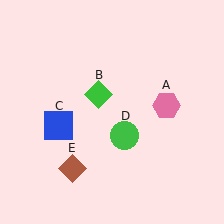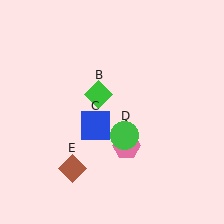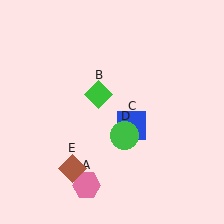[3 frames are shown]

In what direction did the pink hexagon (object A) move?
The pink hexagon (object A) moved down and to the left.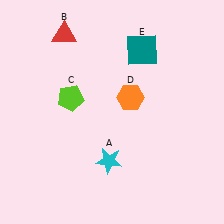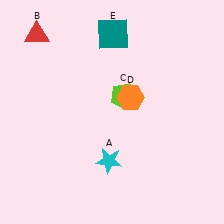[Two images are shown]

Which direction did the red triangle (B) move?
The red triangle (B) moved left.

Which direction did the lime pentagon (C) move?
The lime pentagon (C) moved right.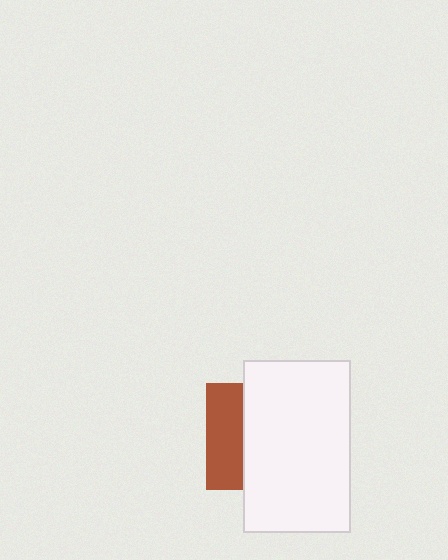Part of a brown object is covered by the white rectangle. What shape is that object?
It is a square.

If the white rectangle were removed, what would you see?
You would see the complete brown square.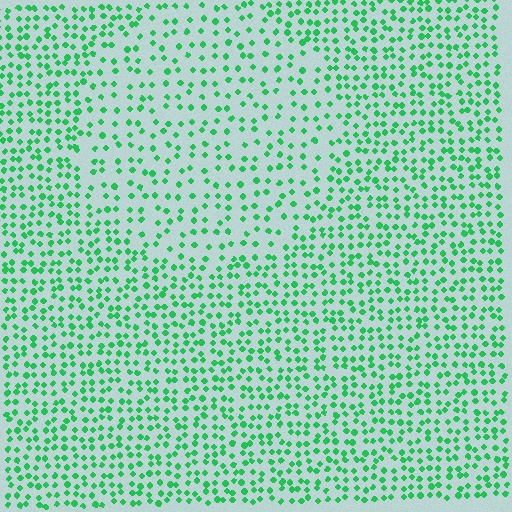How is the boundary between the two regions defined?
The boundary is defined by a change in element density (approximately 1.8x ratio). All elements are the same color, size, and shape.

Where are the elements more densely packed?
The elements are more densely packed outside the circle boundary.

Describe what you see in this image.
The image contains small green elements arranged at two different densities. A circle-shaped region is visible where the elements are less densely packed than the surrounding area.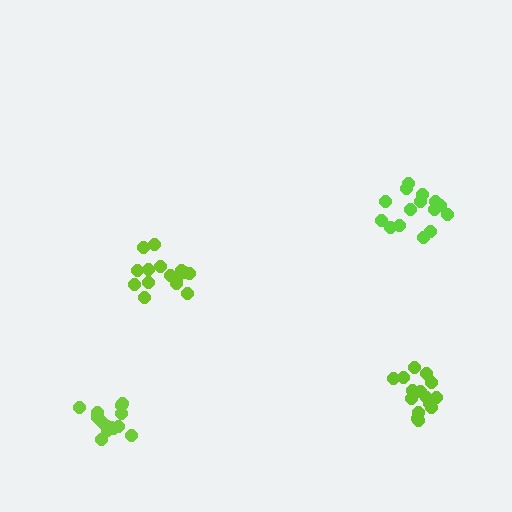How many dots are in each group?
Group 1: 14 dots, Group 2: 16 dots, Group 3: 15 dots, Group 4: 15 dots (60 total).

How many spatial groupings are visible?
There are 4 spatial groupings.